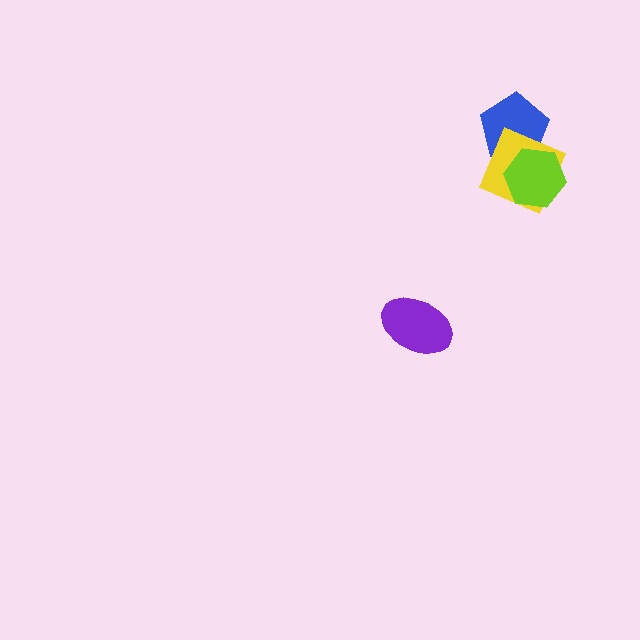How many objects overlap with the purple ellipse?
0 objects overlap with the purple ellipse.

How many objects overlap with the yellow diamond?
2 objects overlap with the yellow diamond.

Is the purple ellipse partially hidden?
No, no other shape covers it.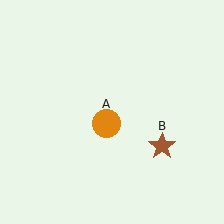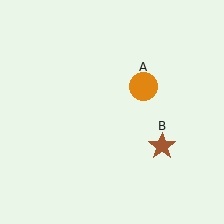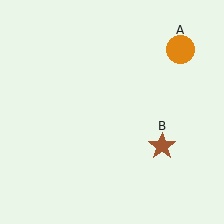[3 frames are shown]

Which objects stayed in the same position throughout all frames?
Brown star (object B) remained stationary.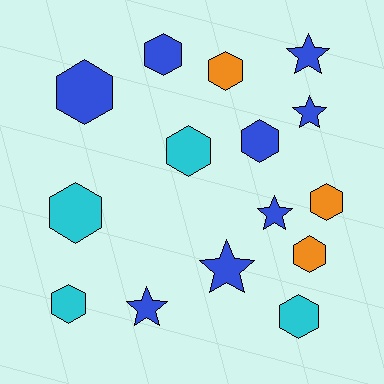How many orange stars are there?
There are no orange stars.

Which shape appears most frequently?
Hexagon, with 10 objects.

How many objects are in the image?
There are 15 objects.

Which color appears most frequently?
Blue, with 8 objects.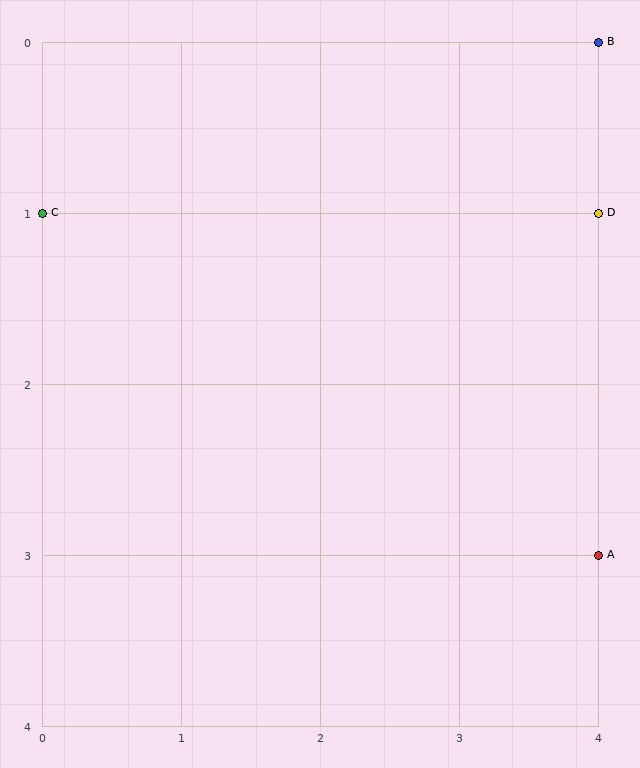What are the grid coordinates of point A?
Point A is at grid coordinates (4, 3).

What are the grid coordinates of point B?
Point B is at grid coordinates (4, 0).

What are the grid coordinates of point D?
Point D is at grid coordinates (4, 1).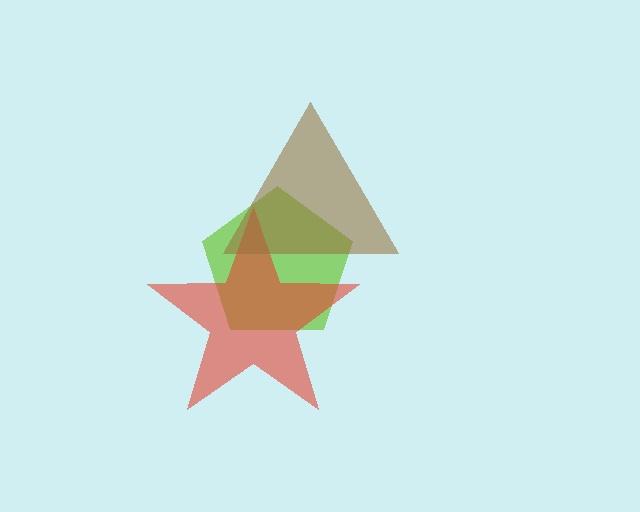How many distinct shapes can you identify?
There are 3 distinct shapes: a lime pentagon, a red star, a brown triangle.